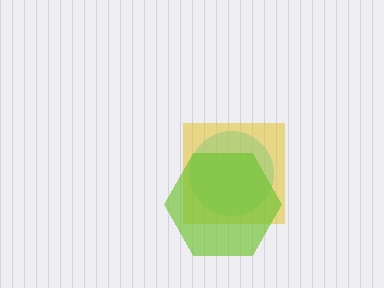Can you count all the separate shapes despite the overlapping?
Yes, there are 3 separate shapes.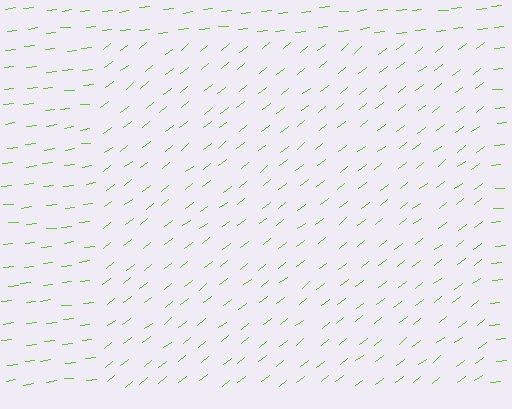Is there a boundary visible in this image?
Yes, there is a texture boundary formed by a change in line orientation.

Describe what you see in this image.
The image is filled with small lime line segments. A rectangle region in the image has lines oriented differently from the surrounding lines, creating a visible texture boundary.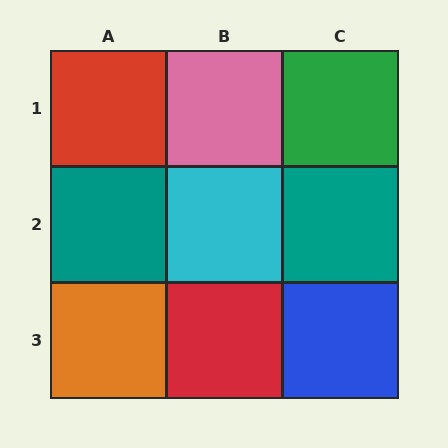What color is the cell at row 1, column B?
Pink.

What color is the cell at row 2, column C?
Teal.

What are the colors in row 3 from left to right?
Orange, red, blue.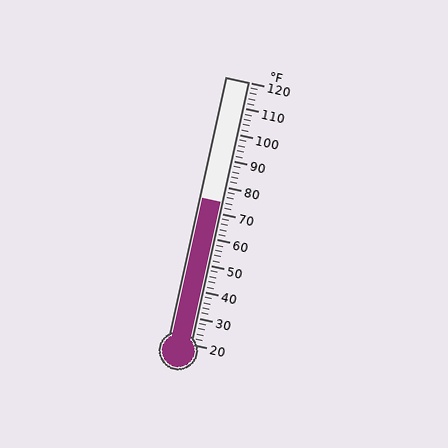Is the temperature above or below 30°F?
The temperature is above 30°F.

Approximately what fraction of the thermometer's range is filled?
The thermometer is filled to approximately 55% of its range.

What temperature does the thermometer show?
The thermometer shows approximately 74°F.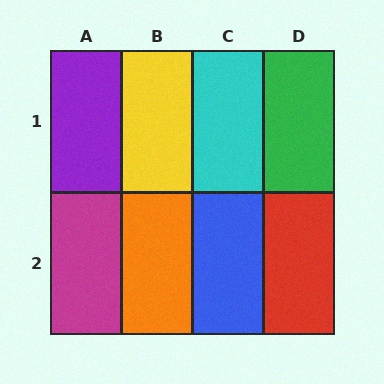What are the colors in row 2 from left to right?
Magenta, orange, blue, red.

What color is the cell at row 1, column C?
Cyan.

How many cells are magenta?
1 cell is magenta.